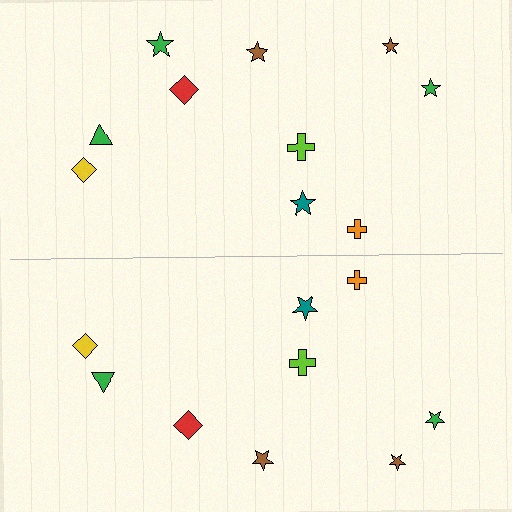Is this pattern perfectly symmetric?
No, the pattern is not perfectly symmetric. A green star is missing from the bottom side.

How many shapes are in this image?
There are 19 shapes in this image.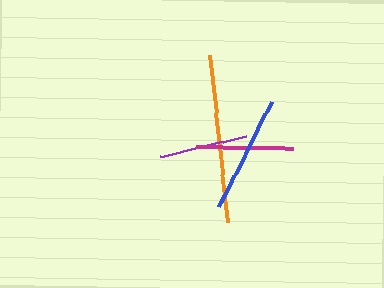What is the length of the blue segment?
The blue segment is approximately 118 pixels long.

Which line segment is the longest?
The orange line is the longest at approximately 168 pixels.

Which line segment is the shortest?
The purple line is the shortest at approximately 88 pixels.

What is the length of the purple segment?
The purple segment is approximately 88 pixels long.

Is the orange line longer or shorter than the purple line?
The orange line is longer than the purple line.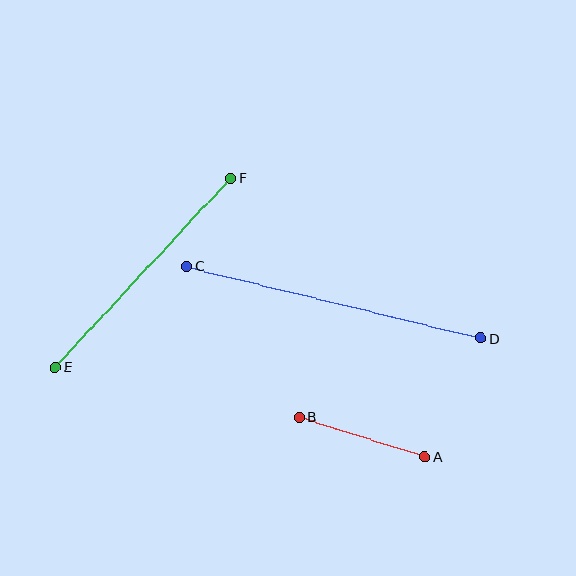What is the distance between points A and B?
The distance is approximately 132 pixels.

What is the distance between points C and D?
The distance is approximately 302 pixels.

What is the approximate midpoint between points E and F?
The midpoint is at approximately (143, 273) pixels.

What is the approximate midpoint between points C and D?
The midpoint is at approximately (334, 302) pixels.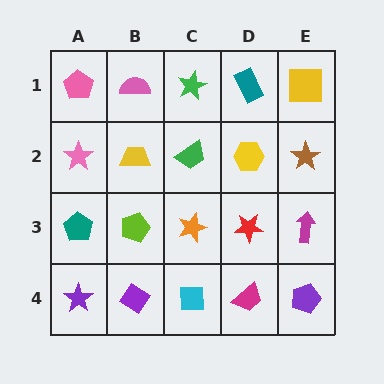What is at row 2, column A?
A pink star.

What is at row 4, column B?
A purple diamond.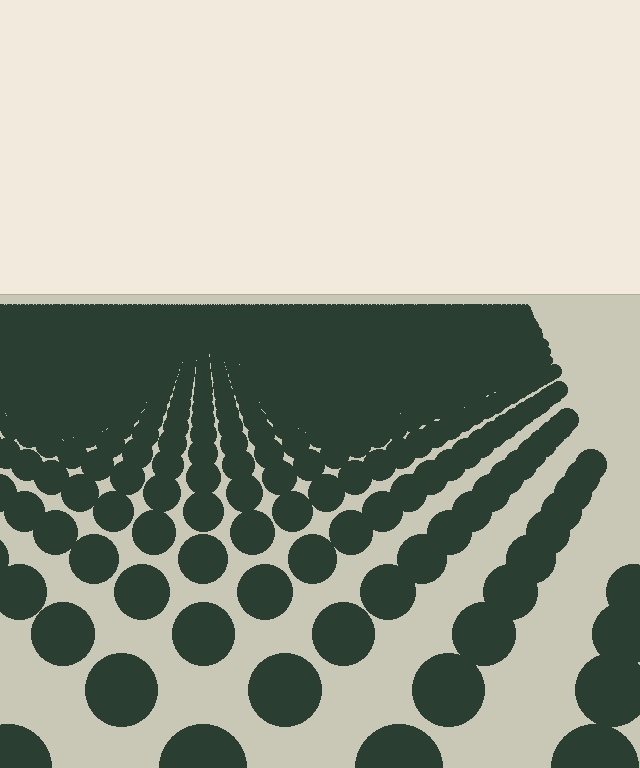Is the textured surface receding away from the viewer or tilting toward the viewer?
The surface is receding away from the viewer. Texture elements get smaller and denser toward the top.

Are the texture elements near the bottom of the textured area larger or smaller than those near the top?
Larger. Near the bottom, elements are closer to the viewer and appear at a bigger on-screen size.